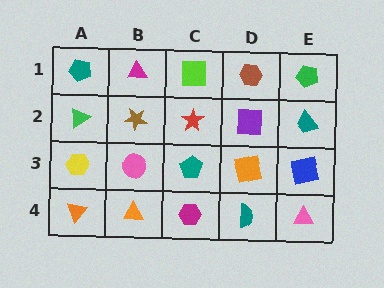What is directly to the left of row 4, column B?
An orange triangle.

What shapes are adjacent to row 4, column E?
A blue square (row 3, column E), a teal semicircle (row 4, column D).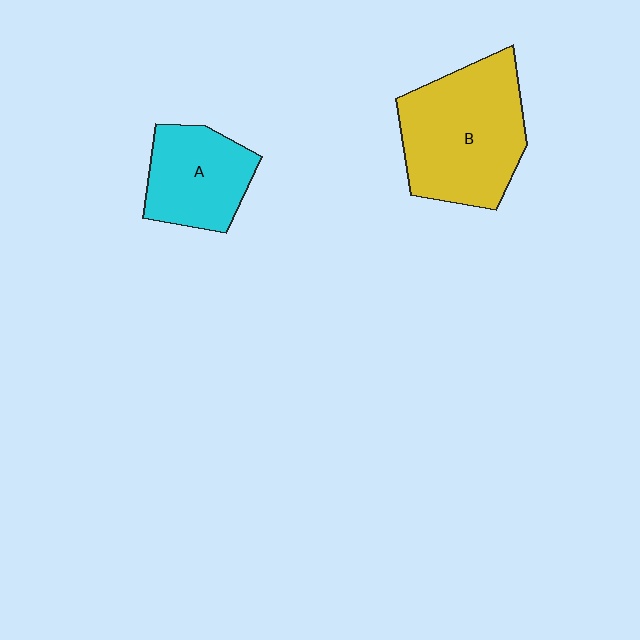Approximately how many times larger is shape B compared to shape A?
Approximately 1.6 times.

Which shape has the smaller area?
Shape A (cyan).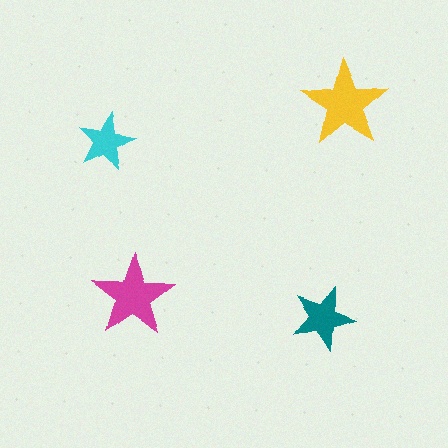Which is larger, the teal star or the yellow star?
The yellow one.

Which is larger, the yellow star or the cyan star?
The yellow one.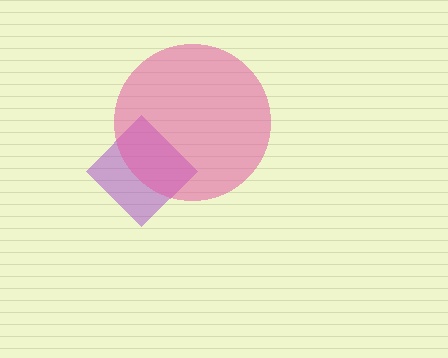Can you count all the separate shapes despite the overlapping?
Yes, there are 2 separate shapes.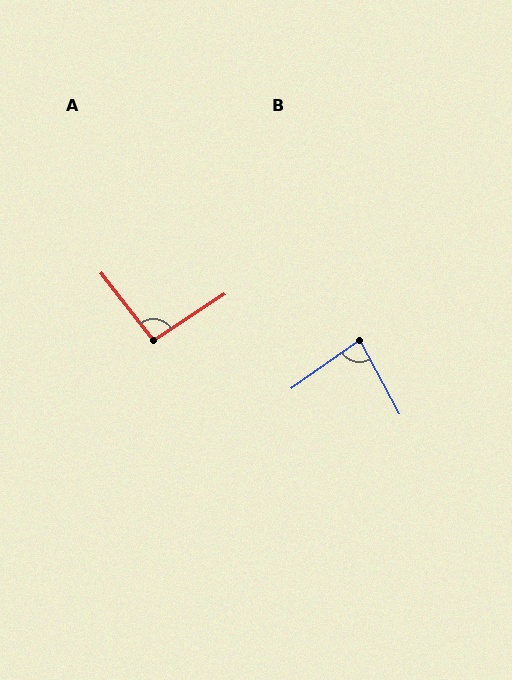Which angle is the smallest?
B, at approximately 82 degrees.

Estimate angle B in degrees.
Approximately 82 degrees.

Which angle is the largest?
A, at approximately 95 degrees.